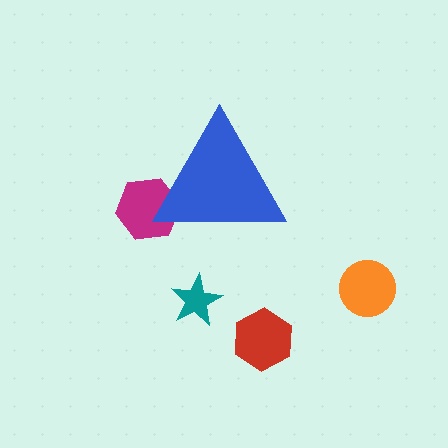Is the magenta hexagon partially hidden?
Yes, the magenta hexagon is partially hidden behind the blue triangle.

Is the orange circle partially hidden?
No, the orange circle is fully visible.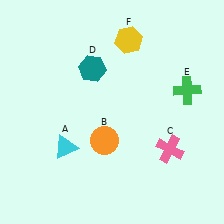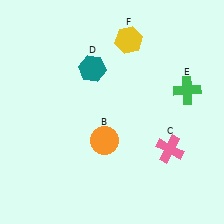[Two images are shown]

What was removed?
The cyan triangle (A) was removed in Image 2.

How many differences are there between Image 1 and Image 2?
There is 1 difference between the two images.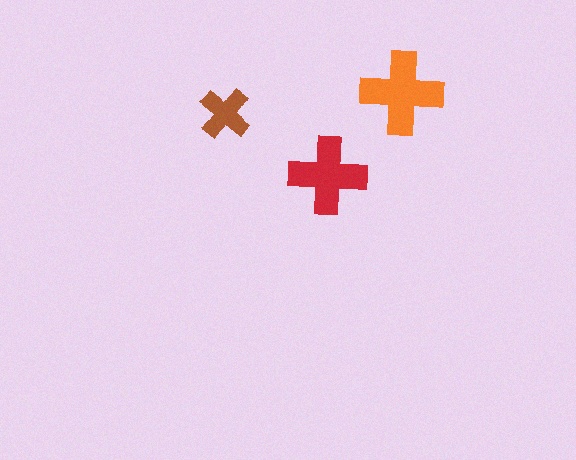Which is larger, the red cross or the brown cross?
The red one.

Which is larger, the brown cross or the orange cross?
The orange one.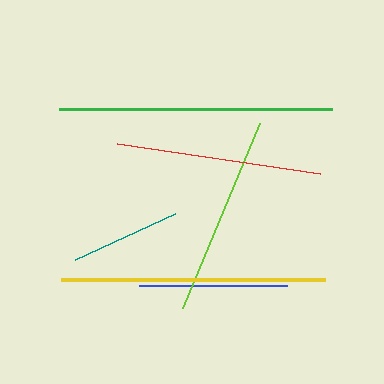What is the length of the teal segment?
The teal segment is approximately 111 pixels long.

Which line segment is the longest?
The green line is the longest at approximately 272 pixels.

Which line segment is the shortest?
The teal line is the shortest at approximately 111 pixels.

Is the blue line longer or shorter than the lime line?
The lime line is longer than the blue line.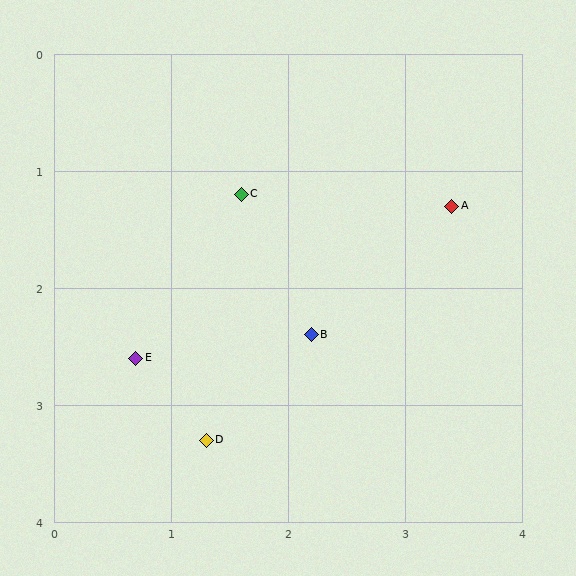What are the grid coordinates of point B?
Point B is at approximately (2.2, 2.4).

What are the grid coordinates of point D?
Point D is at approximately (1.3, 3.3).